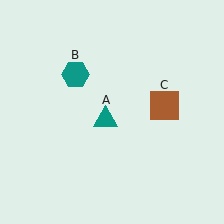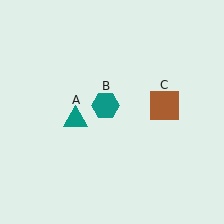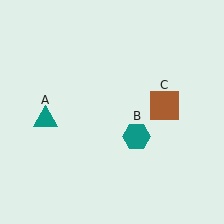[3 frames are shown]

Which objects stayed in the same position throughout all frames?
Brown square (object C) remained stationary.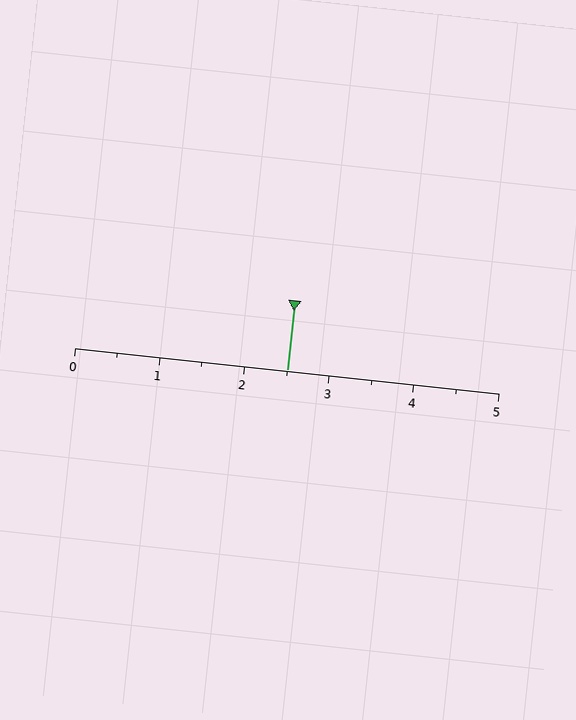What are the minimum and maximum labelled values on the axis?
The axis runs from 0 to 5.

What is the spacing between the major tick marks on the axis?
The major ticks are spaced 1 apart.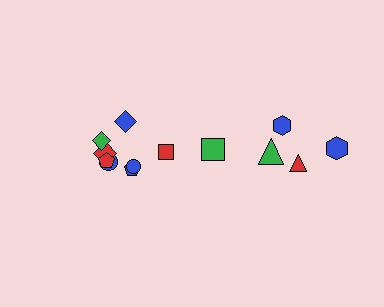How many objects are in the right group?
There are 5 objects.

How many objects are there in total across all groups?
There are 13 objects.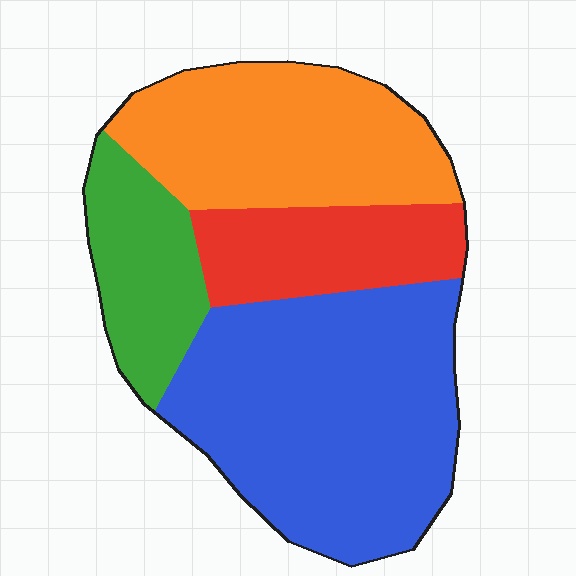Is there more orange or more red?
Orange.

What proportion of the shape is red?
Red covers roughly 15% of the shape.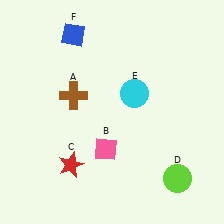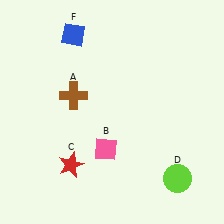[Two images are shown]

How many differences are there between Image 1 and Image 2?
There is 1 difference between the two images.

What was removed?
The cyan circle (E) was removed in Image 2.